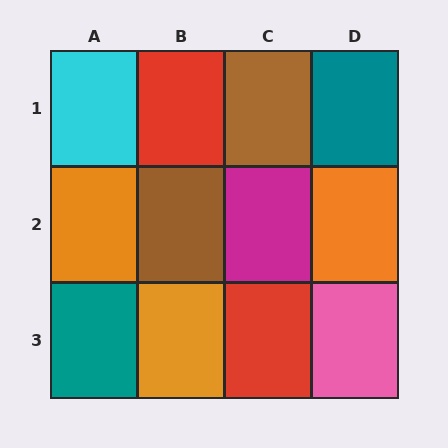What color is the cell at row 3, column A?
Teal.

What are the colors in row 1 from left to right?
Cyan, red, brown, teal.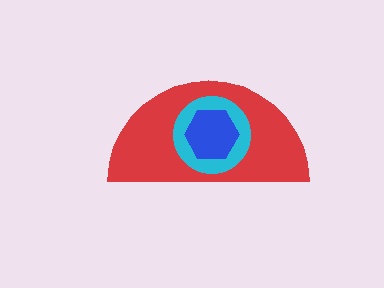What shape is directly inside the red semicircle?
The cyan circle.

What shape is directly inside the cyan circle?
The blue hexagon.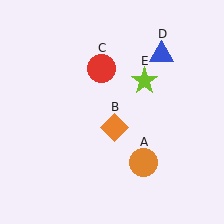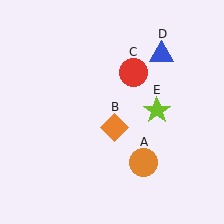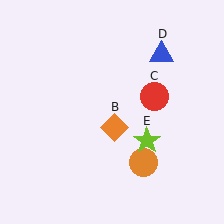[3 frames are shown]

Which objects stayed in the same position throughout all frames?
Orange circle (object A) and orange diamond (object B) and blue triangle (object D) remained stationary.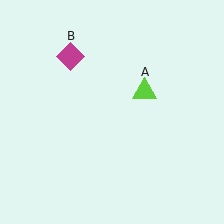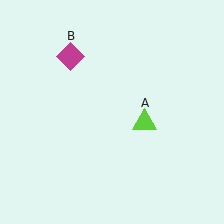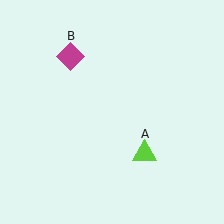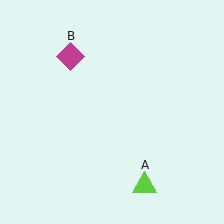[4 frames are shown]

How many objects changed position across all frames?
1 object changed position: lime triangle (object A).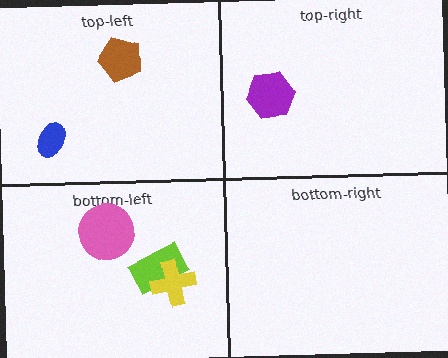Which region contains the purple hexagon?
The top-right region.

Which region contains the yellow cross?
The bottom-left region.